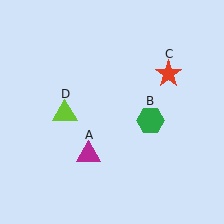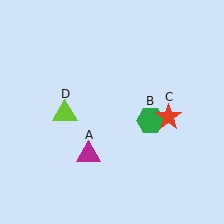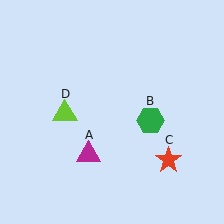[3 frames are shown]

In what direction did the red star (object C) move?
The red star (object C) moved down.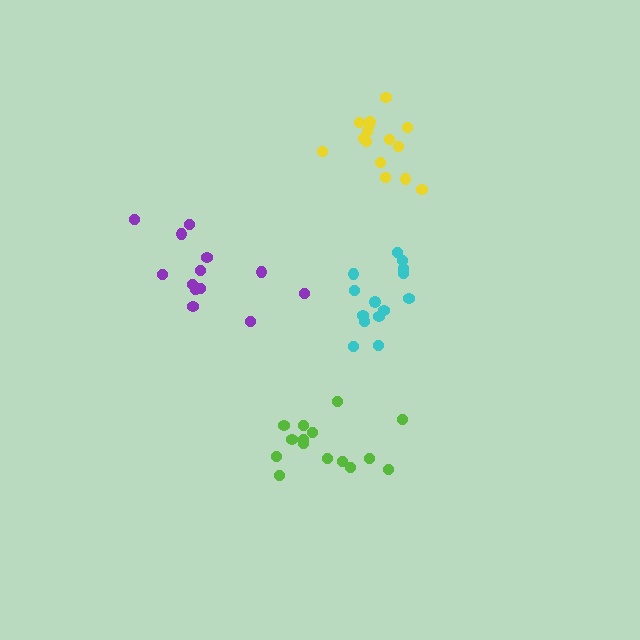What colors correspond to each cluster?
The clusters are colored: purple, cyan, yellow, lime.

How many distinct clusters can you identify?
There are 4 distinct clusters.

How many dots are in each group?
Group 1: 14 dots, Group 2: 14 dots, Group 3: 15 dots, Group 4: 15 dots (58 total).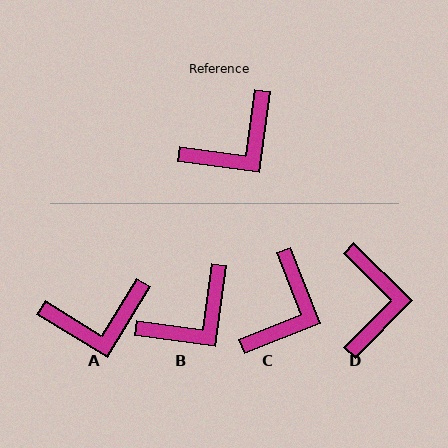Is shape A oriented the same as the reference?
No, it is off by about 24 degrees.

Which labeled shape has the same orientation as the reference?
B.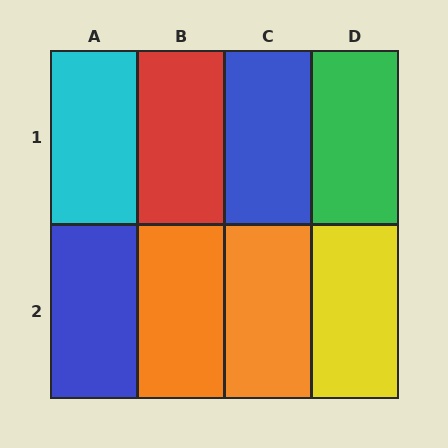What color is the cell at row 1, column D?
Green.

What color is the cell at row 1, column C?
Blue.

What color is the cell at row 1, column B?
Red.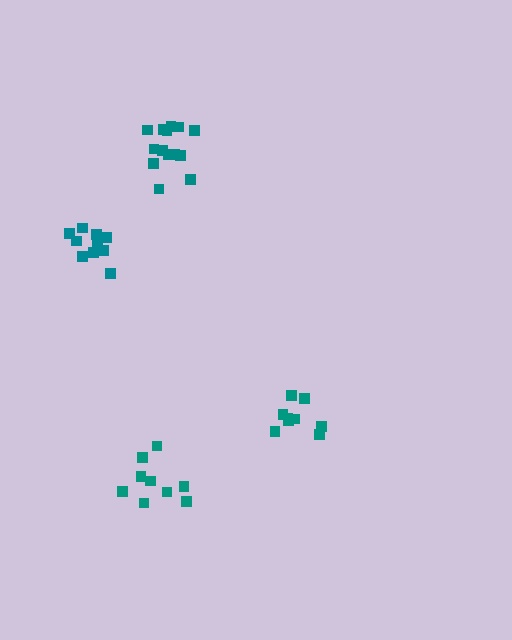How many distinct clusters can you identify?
There are 4 distinct clusters.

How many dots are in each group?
Group 1: 14 dots, Group 2: 10 dots, Group 3: 9 dots, Group 4: 9 dots (42 total).